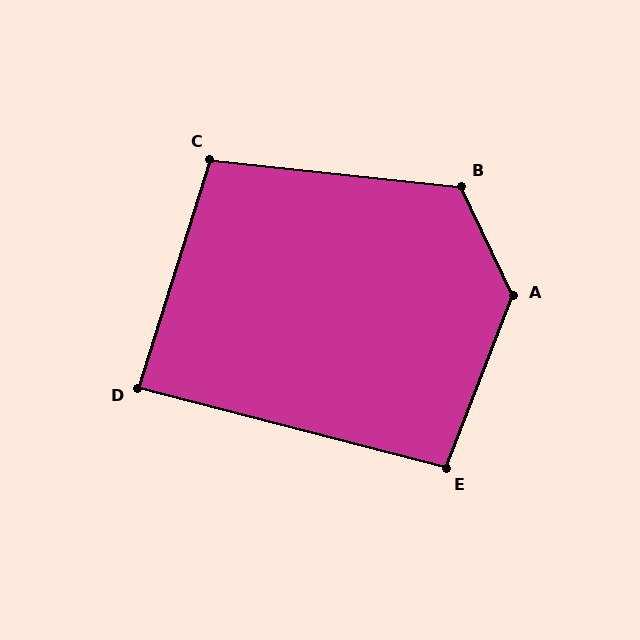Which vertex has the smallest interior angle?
D, at approximately 87 degrees.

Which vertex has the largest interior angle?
A, at approximately 134 degrees.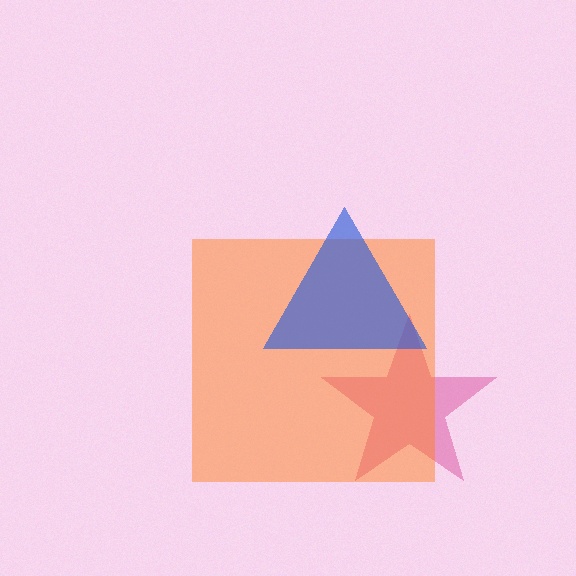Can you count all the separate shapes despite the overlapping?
Yes, there are 3 separate shapes.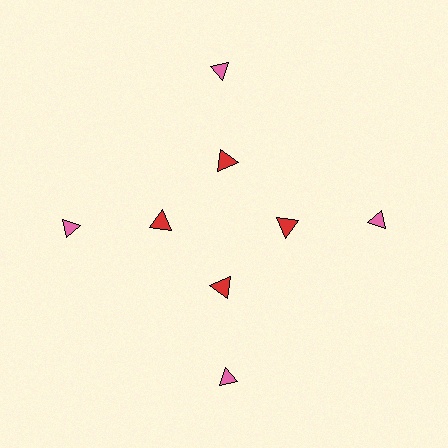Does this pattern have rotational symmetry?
Yes, this pattern has 4-fold rotational symmetry. It looks the same after rotating 90 degrees around the center.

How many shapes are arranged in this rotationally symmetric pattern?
There are 8 shapes, arranged in 4 groups of 2.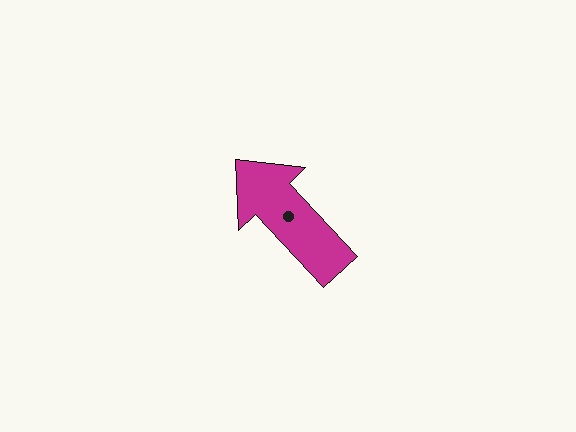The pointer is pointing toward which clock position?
Roughly 11 o'clock.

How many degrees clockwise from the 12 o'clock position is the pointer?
Approximately 317 degrees.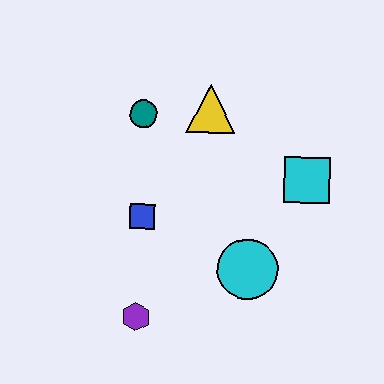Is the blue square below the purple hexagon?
No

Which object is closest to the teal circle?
The yellow triangle is closest to the teal circle.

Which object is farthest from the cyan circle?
The teal circle is farthest from the cyan circle.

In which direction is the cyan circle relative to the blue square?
The cyan circle is to the right of the blue square.